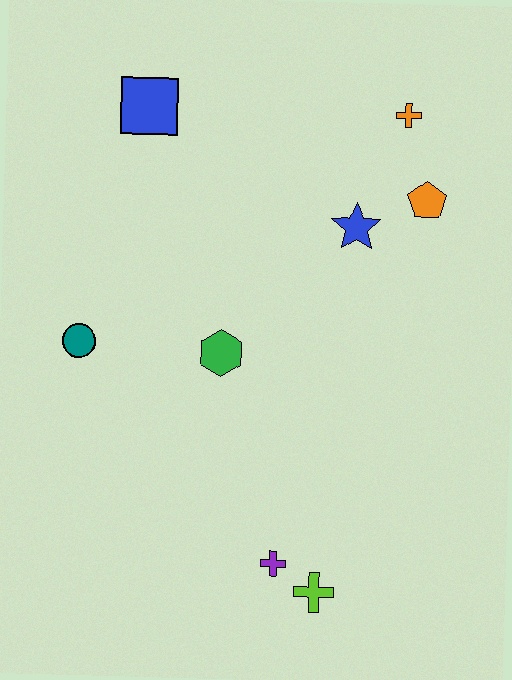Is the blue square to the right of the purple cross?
No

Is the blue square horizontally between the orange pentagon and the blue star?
No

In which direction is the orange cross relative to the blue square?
The orange cross is to the right of the blue square.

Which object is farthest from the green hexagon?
The orange cross is farthest from the green hexagon.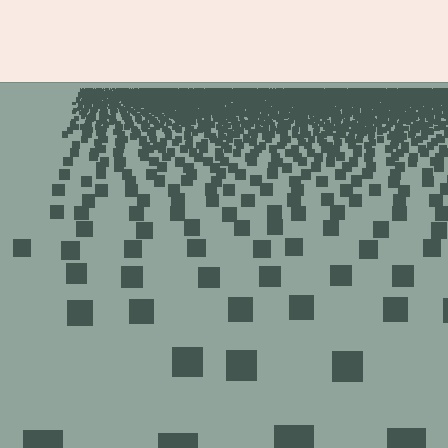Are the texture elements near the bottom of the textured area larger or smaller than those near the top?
Larger. Near the bottom, elements are closer to the viewer and appear at a bigger on-screen size.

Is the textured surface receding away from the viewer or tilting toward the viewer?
The surface is receding away from the viewer. Texture elements get smaller and denser toward the top.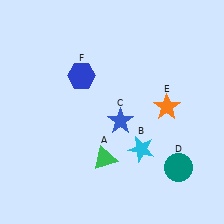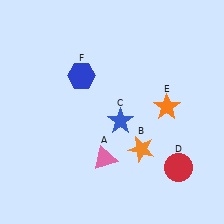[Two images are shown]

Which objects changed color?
A changed from green to pink. B changed from cyan to orange. D changed from teal to red.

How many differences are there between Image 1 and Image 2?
There are 3 differences between the two images.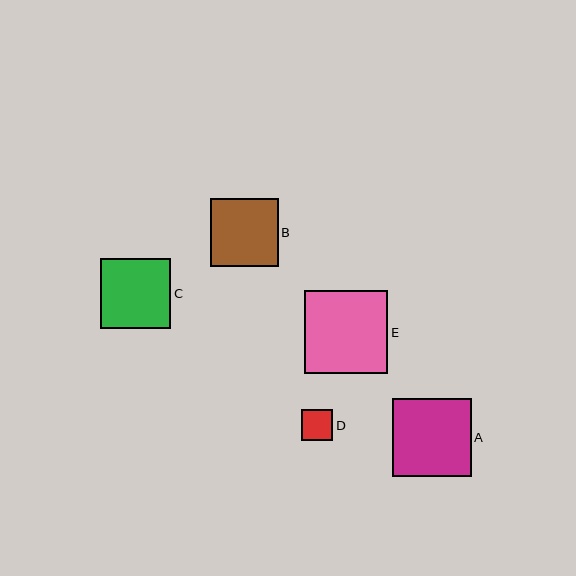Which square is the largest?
Square E is the largest with a size of approximately 83 pixels.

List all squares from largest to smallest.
From largest to smallest: E, A, C, B, D.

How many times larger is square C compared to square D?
Square C is approximately 2.3 times the size of square D.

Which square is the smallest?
Square D is the smallest with a size of approximately 31 pixels.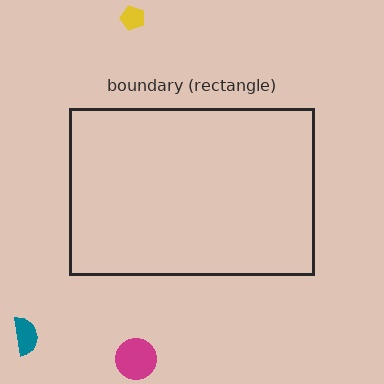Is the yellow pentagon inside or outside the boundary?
Outside.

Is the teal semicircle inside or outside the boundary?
Outside.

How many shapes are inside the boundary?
0 inside, 3 outside.